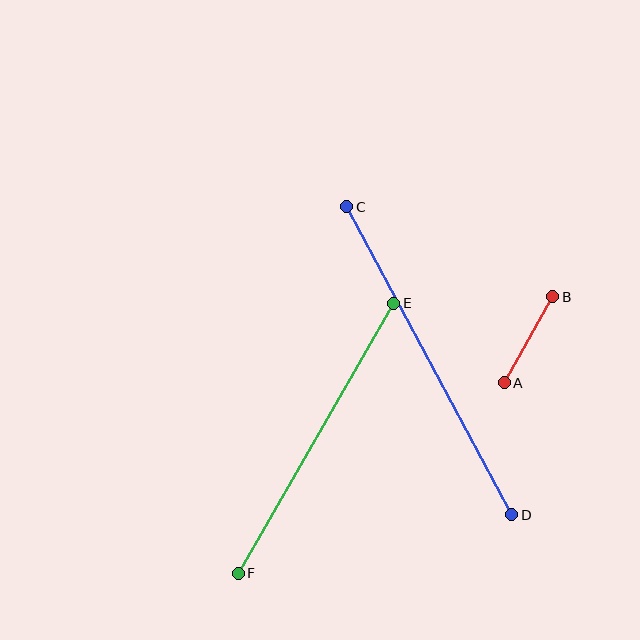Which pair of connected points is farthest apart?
Points C and D are farthest apart.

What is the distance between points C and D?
The distance is approximately 350 pixels.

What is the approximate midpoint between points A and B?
The midpoint is at approximately (528, 340) pixels.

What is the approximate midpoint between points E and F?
The midpoint is at approximately (316, 438) pixels.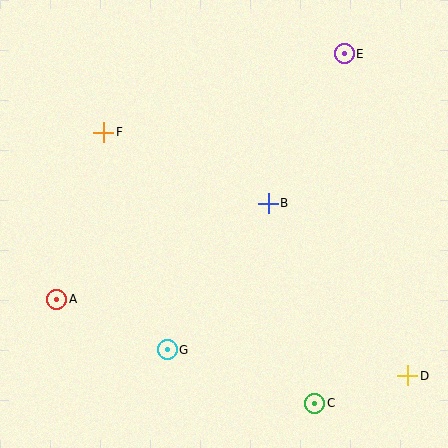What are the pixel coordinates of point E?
Point E is at (344, 54).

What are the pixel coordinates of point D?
Point D is at (408, 376).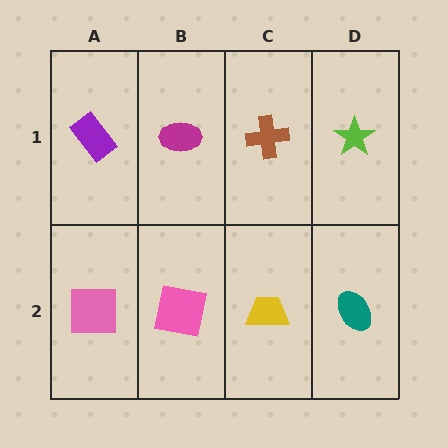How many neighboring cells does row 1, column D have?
2.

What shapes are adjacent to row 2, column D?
A lime star (row 1, column D), a yellow trapezoid (row 2, column C).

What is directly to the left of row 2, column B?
A pink square.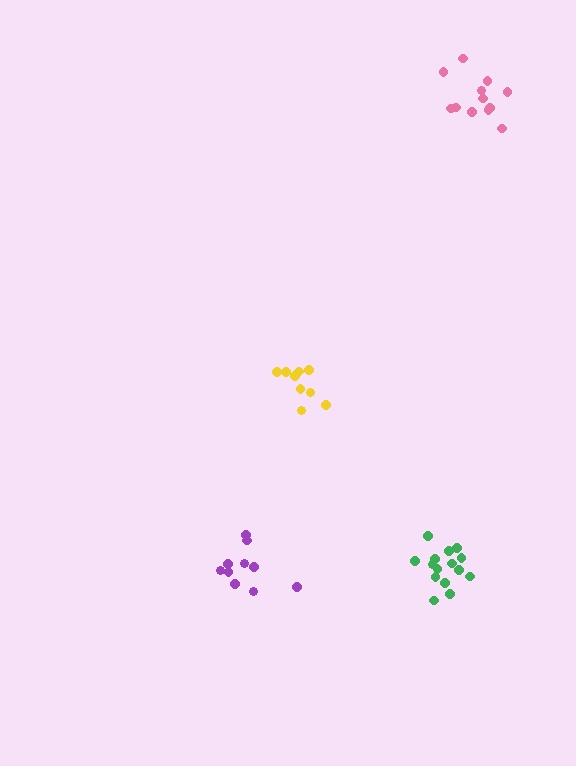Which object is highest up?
The pink cluster is topmost.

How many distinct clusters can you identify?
There are 4 distinct clusters.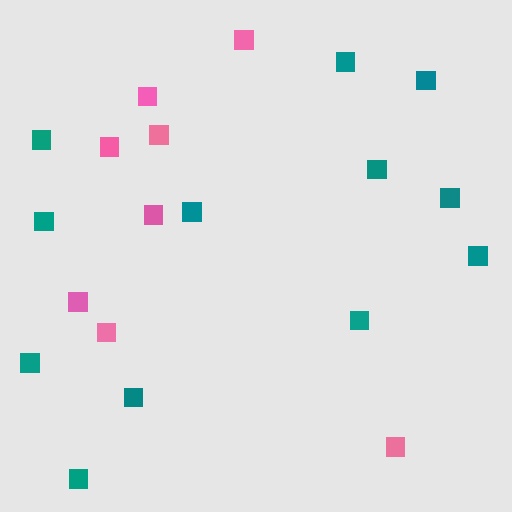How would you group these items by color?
There are 2 groups: one group of pink squares (8) and one group of teal squares (12).